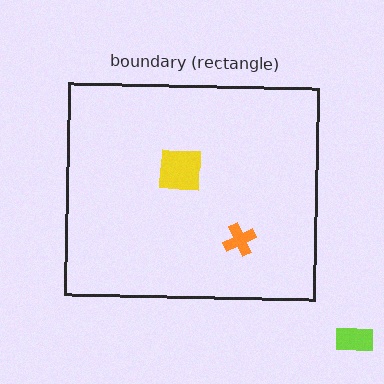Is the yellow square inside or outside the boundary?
Inside.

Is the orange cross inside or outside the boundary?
Inside.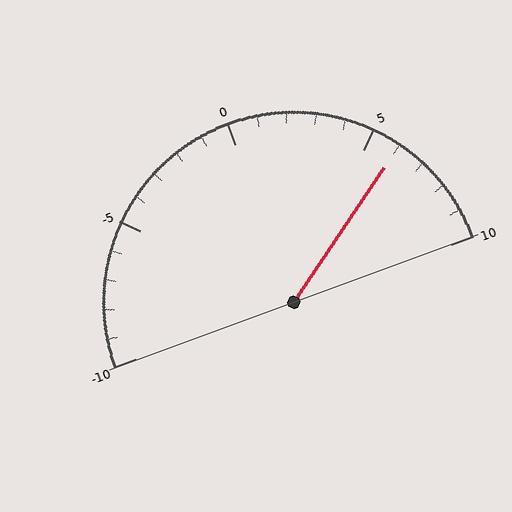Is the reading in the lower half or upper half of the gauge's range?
The reading is in the upper half of the range (-10 to 10).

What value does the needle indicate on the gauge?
The needle indicates approximately 6.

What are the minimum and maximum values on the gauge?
The gauge ranges from -10 to 10.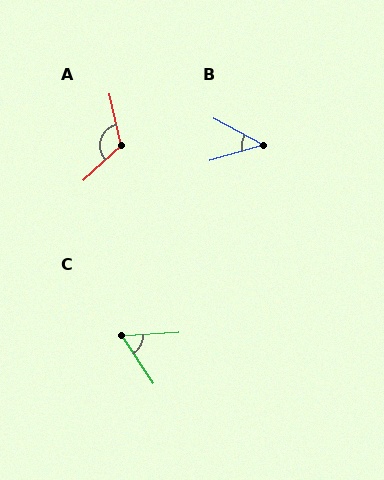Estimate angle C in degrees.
Approximately 60 degrees.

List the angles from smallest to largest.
B (44°), C (60°), A (120°).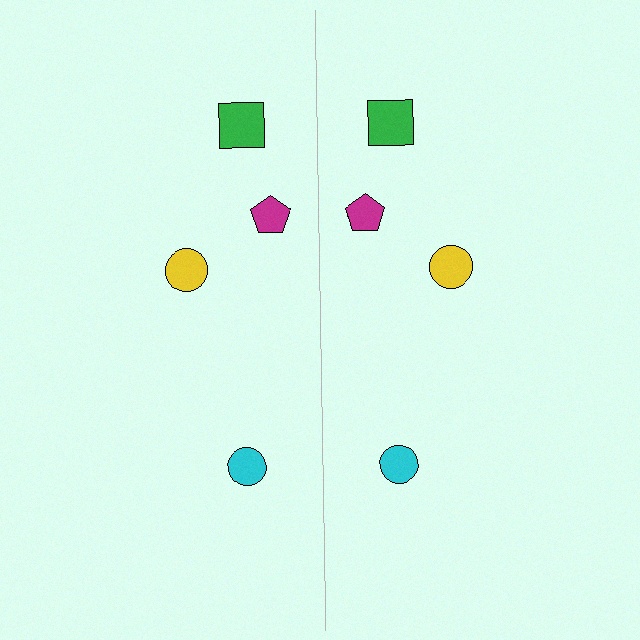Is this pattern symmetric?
Yes, this pattern has bilateral (reflection) symmetry.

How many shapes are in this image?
There are 8 shapes in this image.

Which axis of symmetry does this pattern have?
The pattern has a vertical axis of symmetry running through the center of the image.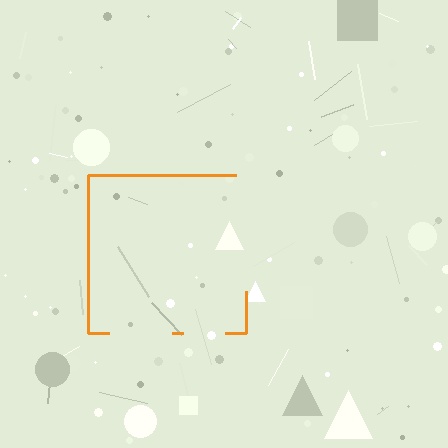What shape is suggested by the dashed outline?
The dashed outline suggests a square.